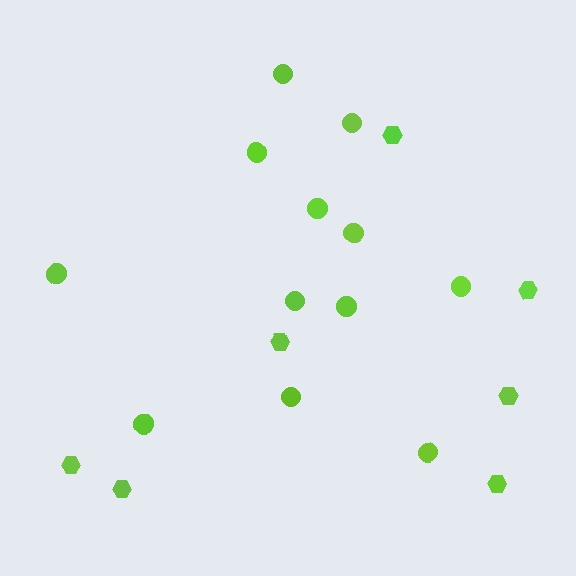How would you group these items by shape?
There are 2 groups: one group of hexagons (7) and one group of circles (12).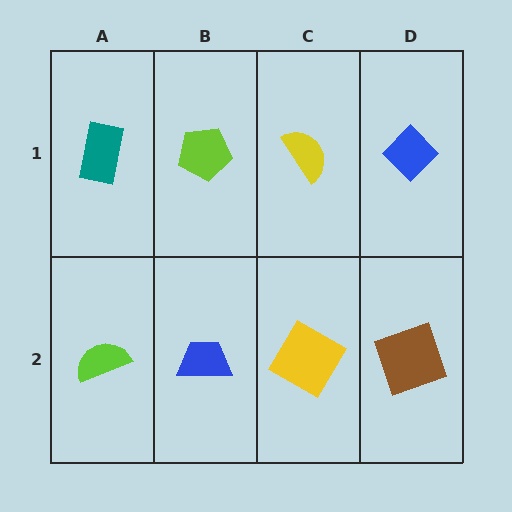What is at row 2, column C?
A yellow diamond.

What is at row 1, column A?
A teal rectangle.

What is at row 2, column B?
A blue trapezoid.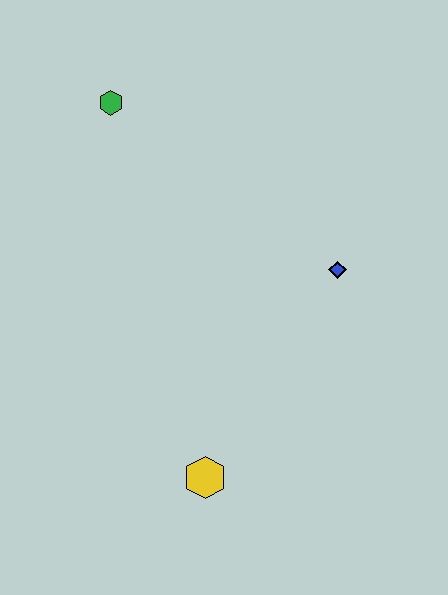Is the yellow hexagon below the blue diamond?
Yes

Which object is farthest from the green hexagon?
The yellow hexagon is farthest from the green hexagon.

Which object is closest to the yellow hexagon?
The blue diamond is closest to the yellow hexagon.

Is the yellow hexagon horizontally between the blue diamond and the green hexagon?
Yes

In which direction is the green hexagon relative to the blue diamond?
The green hexagon is to the left of the blue diamond.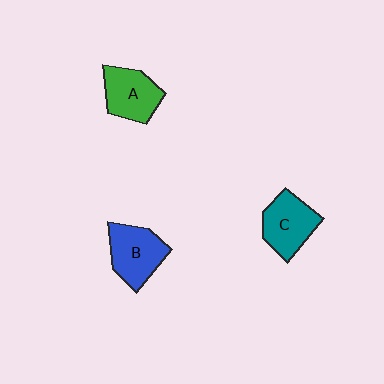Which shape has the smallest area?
Shape A (green).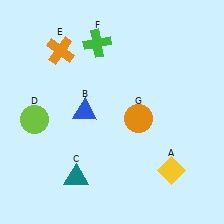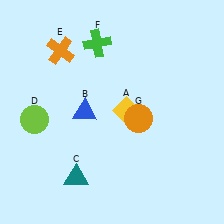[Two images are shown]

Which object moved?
The yellow diamond (A) moved up.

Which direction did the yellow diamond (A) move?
The yellow diamond (A) moved up.